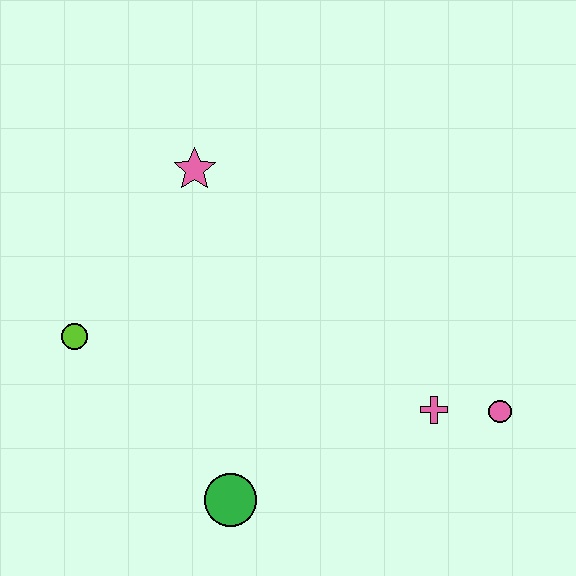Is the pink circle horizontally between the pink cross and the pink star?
No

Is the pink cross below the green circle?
No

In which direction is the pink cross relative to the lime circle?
The pink cross is to the right of the lime circle.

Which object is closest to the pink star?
The lime circle is closest to the pink star.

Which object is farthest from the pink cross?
The lime circle is farthest from the pink cross.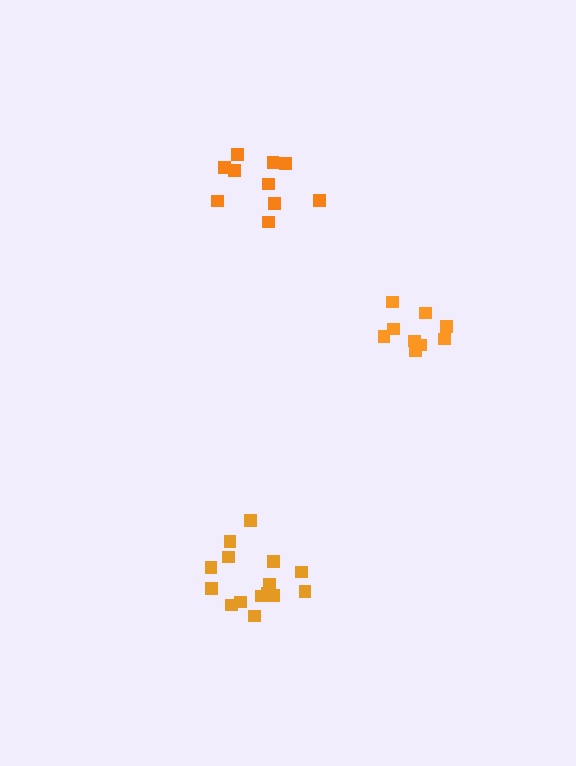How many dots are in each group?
Group 1: 9 dots, Group 2: 15 dots, Group 3: 10 dots (34 total).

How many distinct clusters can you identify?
There are 3 distinct clusters.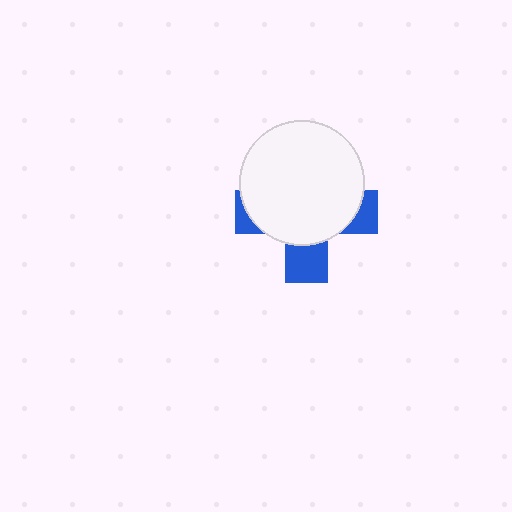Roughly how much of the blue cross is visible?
A small part of it is visible (roughly 30%).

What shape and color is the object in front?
The object in front is a white circle.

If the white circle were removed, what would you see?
You would see the complete blue cross.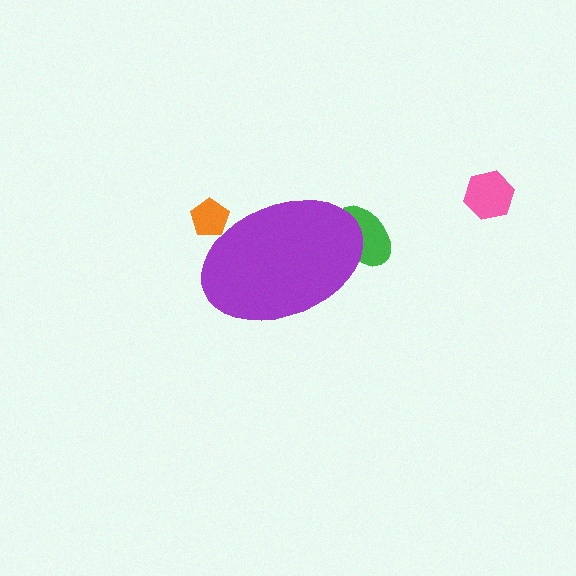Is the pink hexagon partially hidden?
No, the pink hexagon is fully visible.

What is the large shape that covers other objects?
A purple ellipse.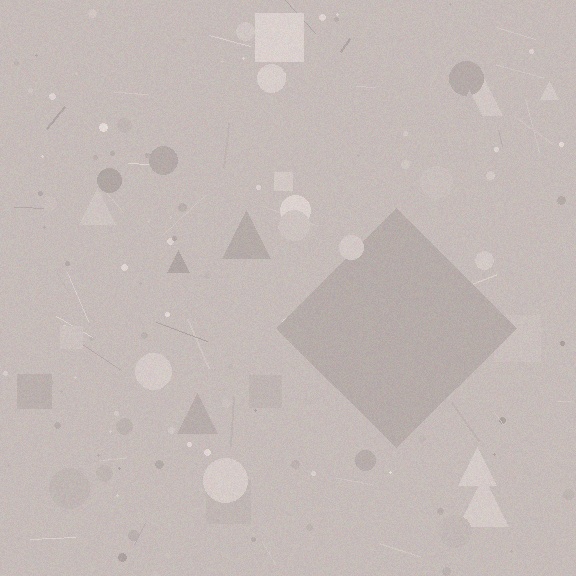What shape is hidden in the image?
A diamond is hidden in the image.